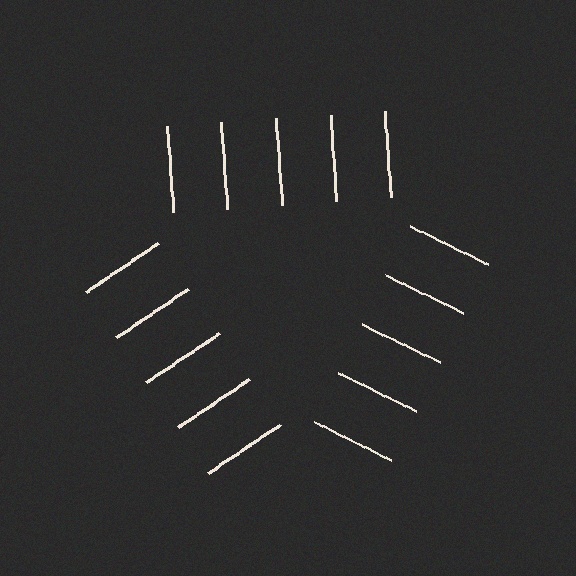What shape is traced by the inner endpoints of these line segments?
An illusory triangle — the line segments terminate on its edges but no continuous stroke is drawn.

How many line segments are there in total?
15 — 5 along each of the 3 edges.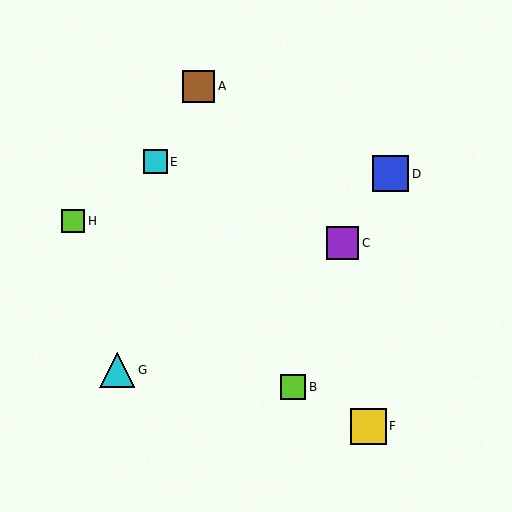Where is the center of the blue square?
The center of the blue square is at (391, 174).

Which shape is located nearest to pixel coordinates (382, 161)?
The blue square (labeled D) at (391, 174) is nearest to that location.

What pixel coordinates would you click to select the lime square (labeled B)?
Click at (293, 387) to select the lime square B.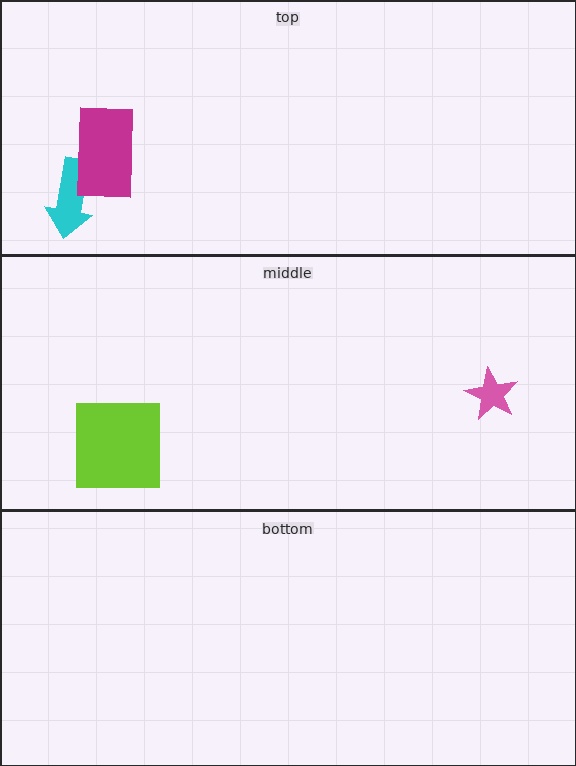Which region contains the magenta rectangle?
The top region.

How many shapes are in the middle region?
2.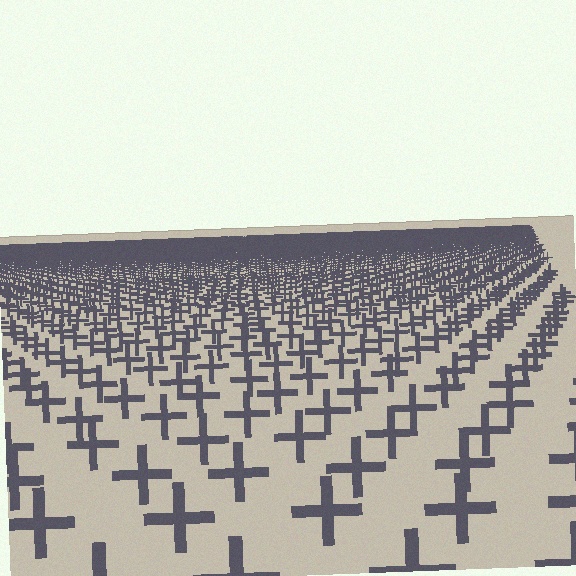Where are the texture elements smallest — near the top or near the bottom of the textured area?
Near the top.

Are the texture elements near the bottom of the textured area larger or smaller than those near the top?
Larger. Near the bottom, elements are closer to the viewer and appear at a bigger on-screen size.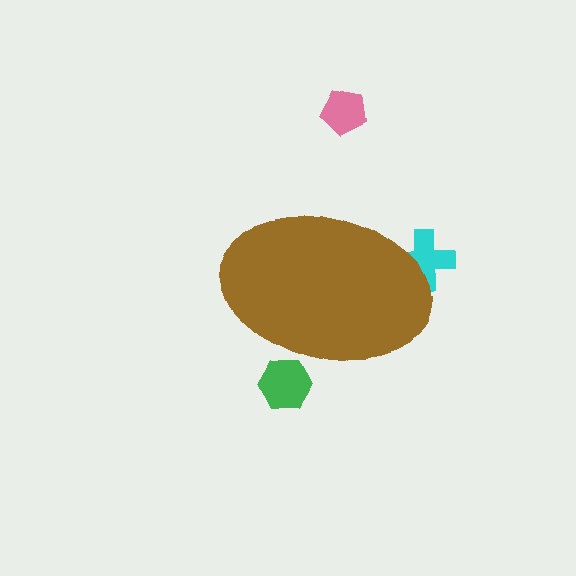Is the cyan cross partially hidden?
Yes, the cyan cross is partially hidden behind the brown ellipse.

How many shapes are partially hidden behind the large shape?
2 shapes are partially hidden.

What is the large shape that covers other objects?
A brown ellipse.